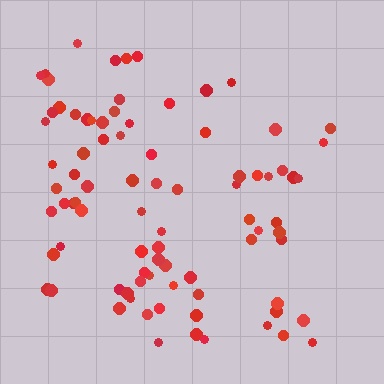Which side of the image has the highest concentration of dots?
The left.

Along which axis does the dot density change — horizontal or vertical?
Horizontal.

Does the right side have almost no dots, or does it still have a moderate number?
Still a moderate number, just noticeably fewer than the left.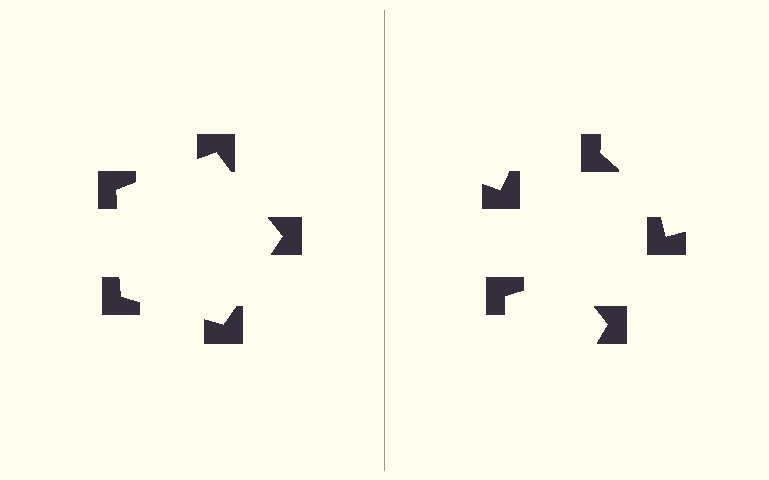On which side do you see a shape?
An illusory pentagon appears on the left side. On the right side the wedge cuts are rotated, so no coherent shape forms.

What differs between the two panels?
The notched squares are positioned identically on both sides; only the wedge orientations differ. On the left they align to a pentagon; on the right they are misaligned.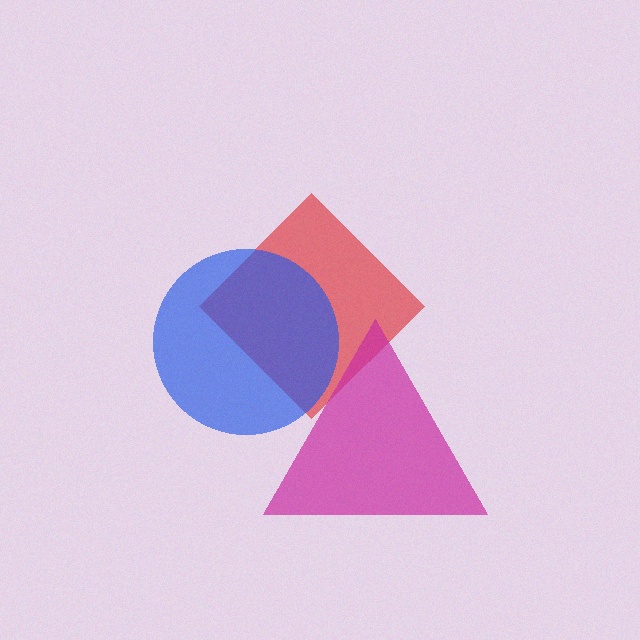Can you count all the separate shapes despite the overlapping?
Yes, there are 3 separate shapes.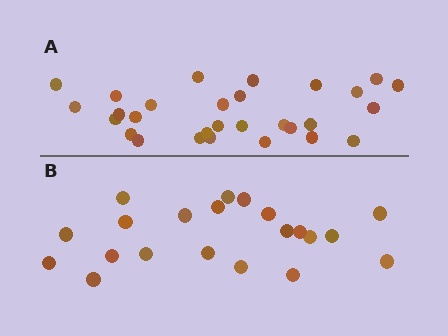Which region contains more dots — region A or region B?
Region A (the top region) has more dots.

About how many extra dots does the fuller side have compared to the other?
Region A has roughly 8 or so more dots than region B.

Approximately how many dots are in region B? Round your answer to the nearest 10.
About 20 dots. (The exact count is 21, which rounds to 20.)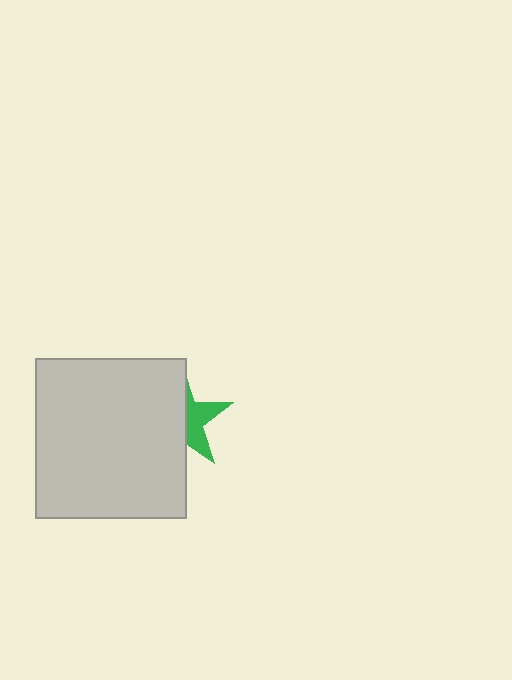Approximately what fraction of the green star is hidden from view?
Roughly 61% of the green star is hidden behind the light gray rectangle.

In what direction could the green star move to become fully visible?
The green star could move right. That would shift it out from behind the light gray rectangle entirely.